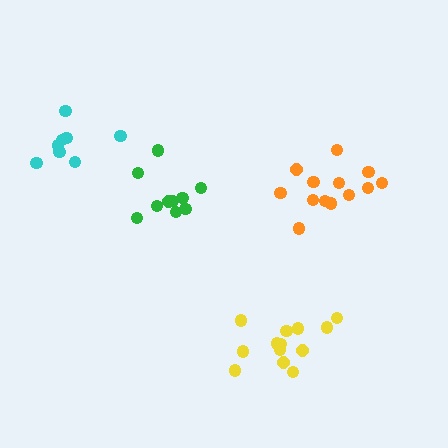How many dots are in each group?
Group 1: 13 dots, Group 2: 13 dots, Group 3: 10 dots, Group 4: 8 dots (44 total).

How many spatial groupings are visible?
There are 4 spatial groupings.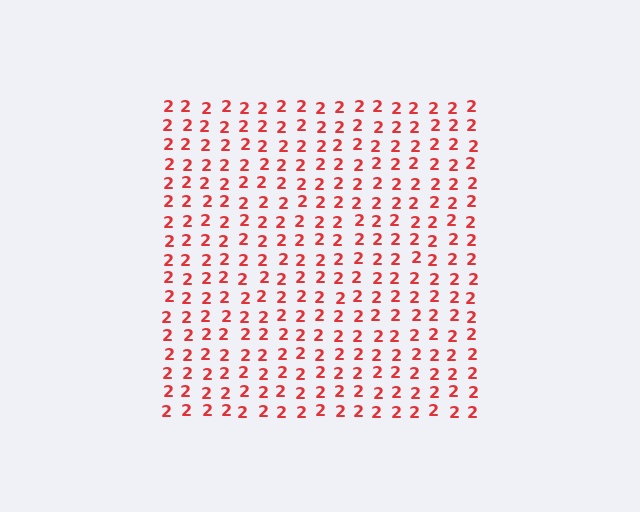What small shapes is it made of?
It is made of small digit 2's.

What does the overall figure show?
The overall figure shows a square.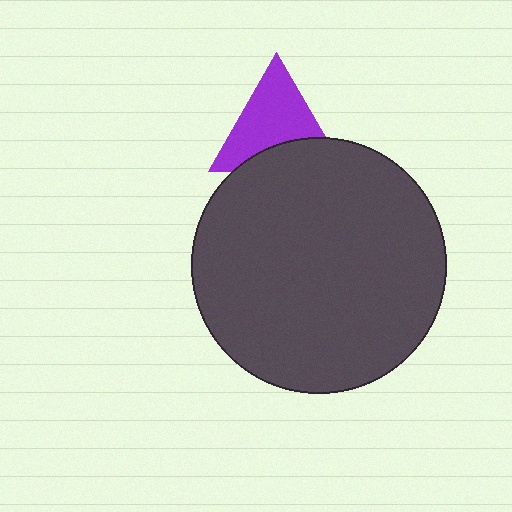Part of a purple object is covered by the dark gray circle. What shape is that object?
It is a triangle.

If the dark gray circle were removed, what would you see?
You would see the complete purple triangle.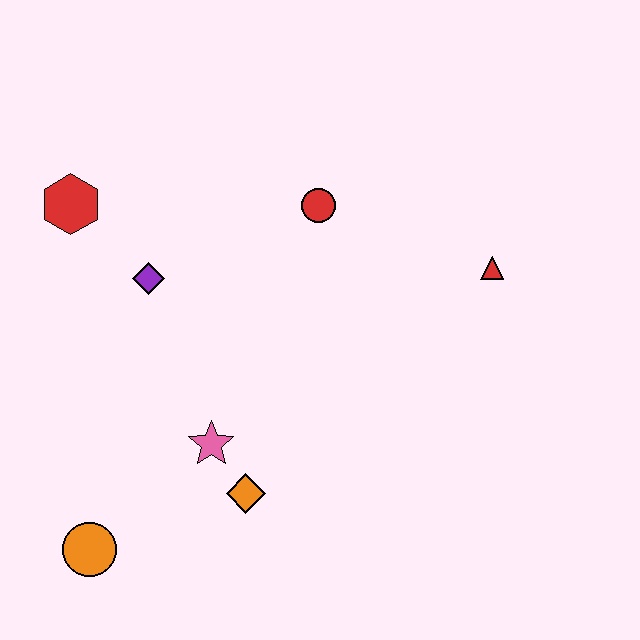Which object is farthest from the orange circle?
The red triangle is farthest from the orange circle.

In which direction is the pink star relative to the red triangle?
The pink star is to the left of the red triangle.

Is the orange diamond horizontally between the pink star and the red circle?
Yes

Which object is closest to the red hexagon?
The purple diamond is closest to the red hexagon.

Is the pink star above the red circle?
No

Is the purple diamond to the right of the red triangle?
No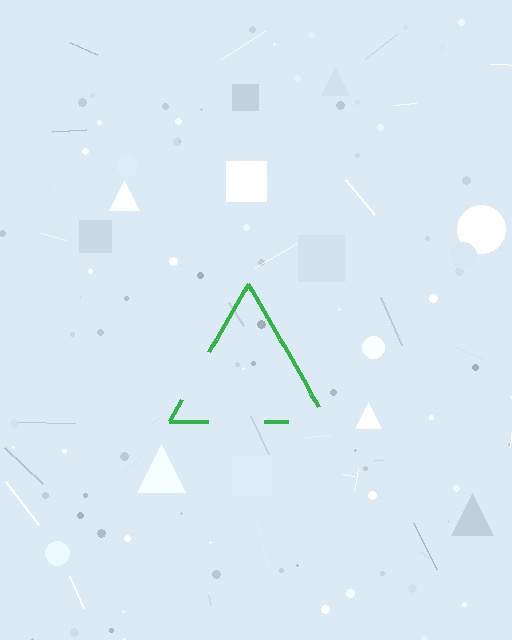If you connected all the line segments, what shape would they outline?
They would outline a triangle.